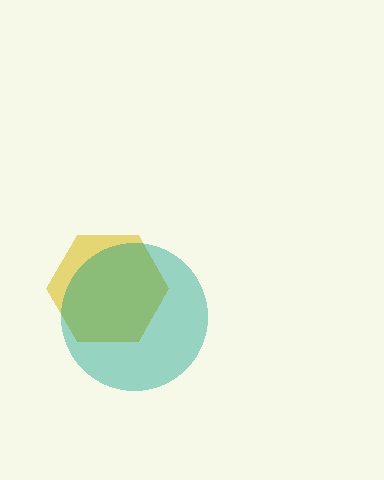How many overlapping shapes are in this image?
There are 2 overlapping shapes in the image.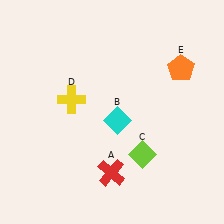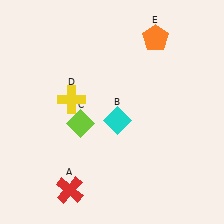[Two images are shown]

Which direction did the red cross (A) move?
The red cross (A) moved left.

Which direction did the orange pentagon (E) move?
The orange pentagon (E) moved up.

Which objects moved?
The objects that moved are: the red cross (A), the lime diamond (C), the orange pentagon (E).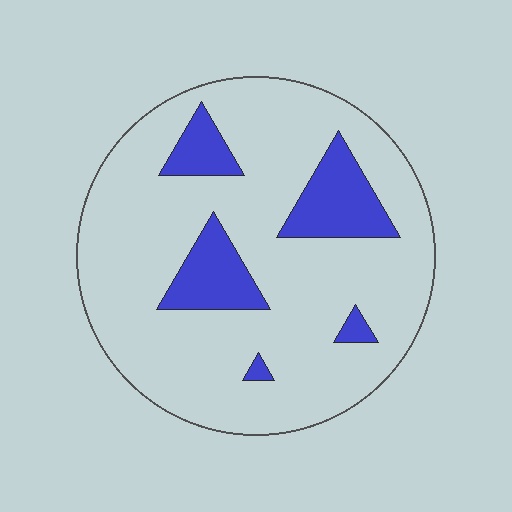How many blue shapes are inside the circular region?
5.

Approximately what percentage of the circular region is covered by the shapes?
Approximately 15%.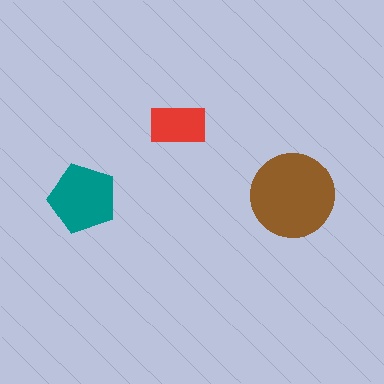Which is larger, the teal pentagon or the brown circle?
The brown circle.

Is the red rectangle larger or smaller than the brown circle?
Smaller.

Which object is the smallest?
The red rectangle.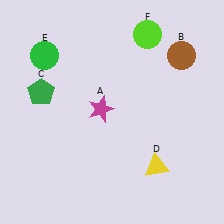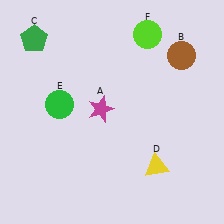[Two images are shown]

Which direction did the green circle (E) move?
The green circle (E) moved down.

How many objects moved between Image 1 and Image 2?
2 objects moved between the two images.